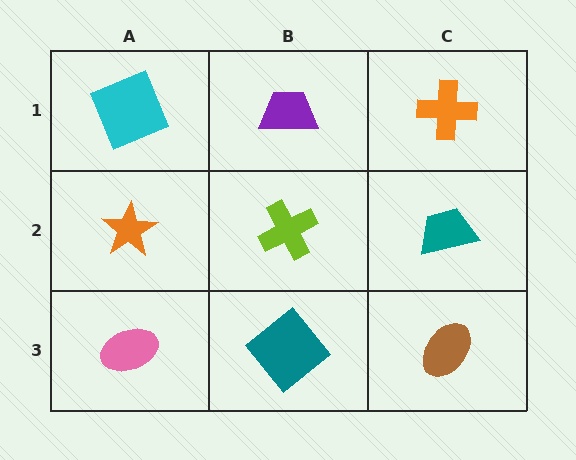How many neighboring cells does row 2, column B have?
4.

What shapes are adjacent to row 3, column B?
A lime cross (row 2, column B), a pink ellipse (row 3, column A), a brown ellipse (row 3, column C).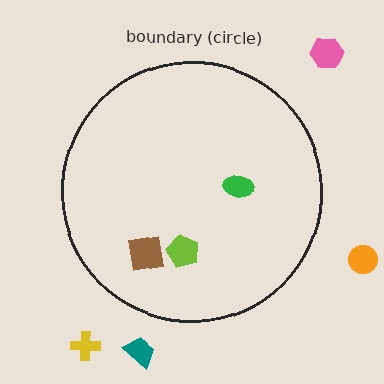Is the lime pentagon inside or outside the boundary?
Inside.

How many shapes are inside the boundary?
3 inside, 4 outside.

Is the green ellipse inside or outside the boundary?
Inside.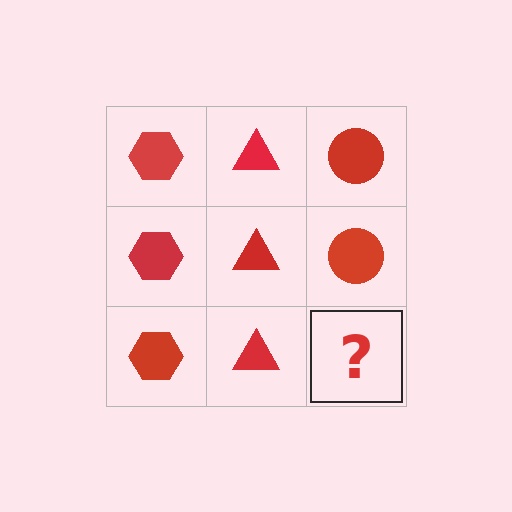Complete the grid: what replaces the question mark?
The question mark should be replaced with a red circle.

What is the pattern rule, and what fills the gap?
The rule is that each column has a consistent shape. The gap should be filled with a red circle.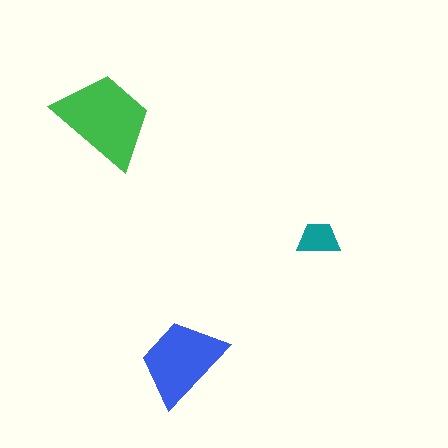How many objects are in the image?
There are 3 objects in the image.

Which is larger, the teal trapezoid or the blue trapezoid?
The blue one.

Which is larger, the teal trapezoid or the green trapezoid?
The green one.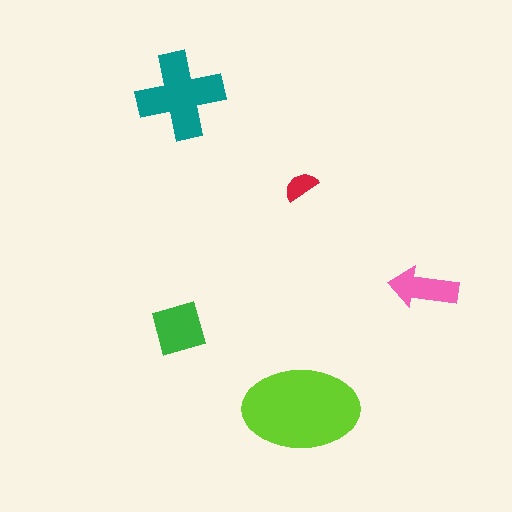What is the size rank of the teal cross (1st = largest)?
2nd.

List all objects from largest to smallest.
The lime ellipse, the teal cross, the green square, the pink arrow, the red semicircle.